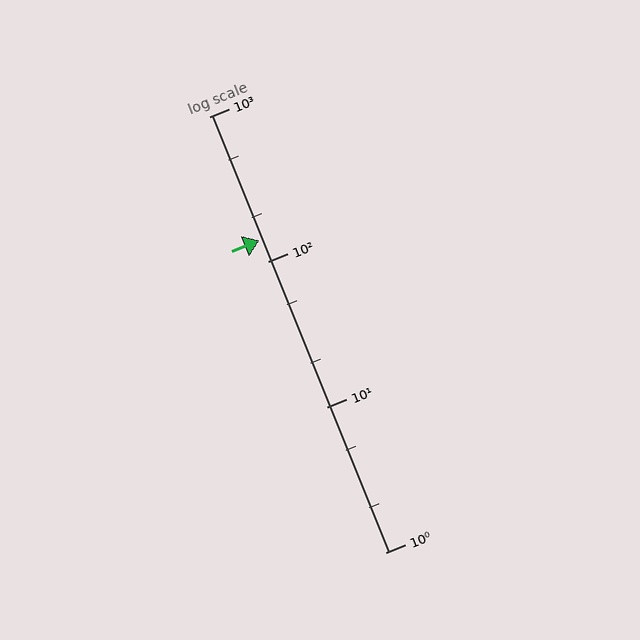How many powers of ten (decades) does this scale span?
The scale spans 3 decades, from 1 to 1000.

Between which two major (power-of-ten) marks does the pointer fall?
The pointer is between 100 and 1000.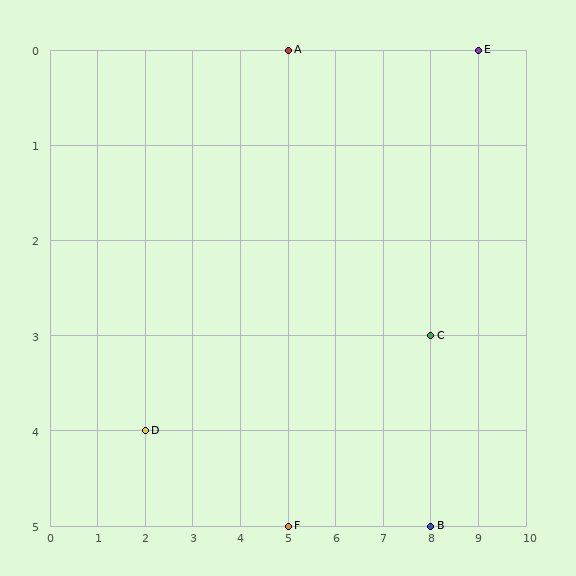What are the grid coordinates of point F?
Point F is at grid coordinates (5, 5).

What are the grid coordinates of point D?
Point D is at grid coordinates (2, 4).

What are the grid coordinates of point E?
Point E is at grid coordinates (9, 0).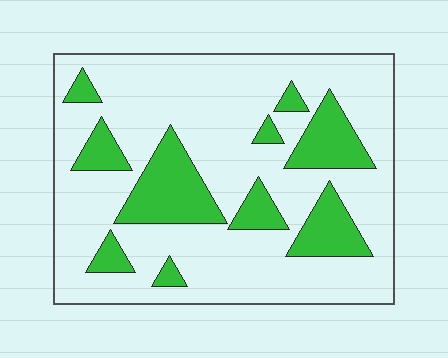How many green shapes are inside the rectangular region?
10.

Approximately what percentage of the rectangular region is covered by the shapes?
Approximately 25%.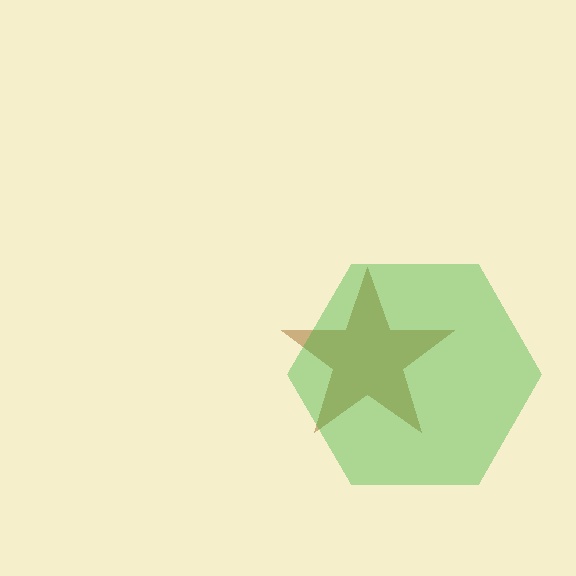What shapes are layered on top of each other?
The layered shapes are: a brown star, a green hexagon.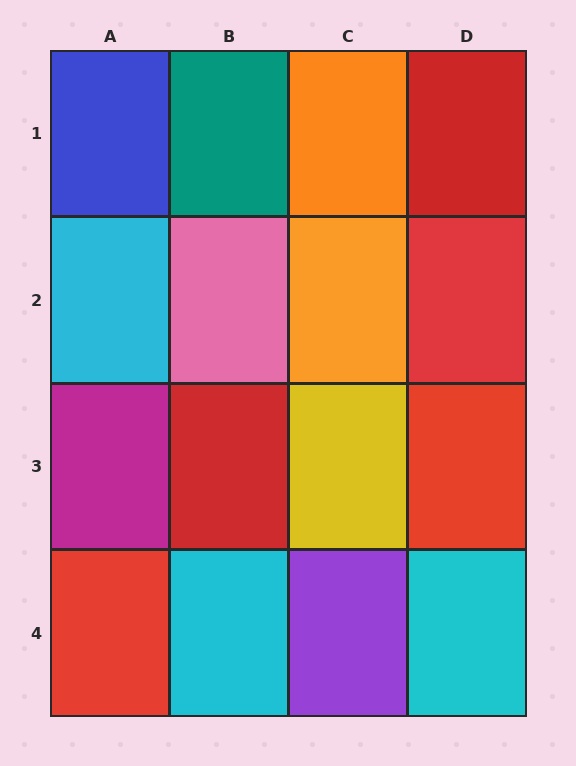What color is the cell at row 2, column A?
Cyan.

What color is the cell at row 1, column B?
Teal.